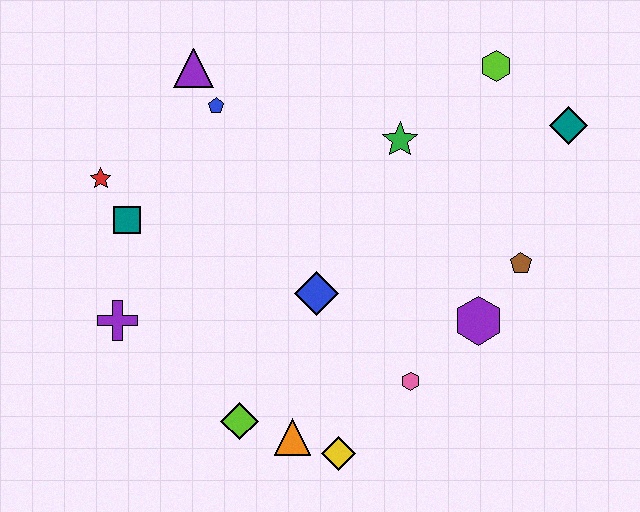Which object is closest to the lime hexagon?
The teal diamond is closest to the lime hexagon.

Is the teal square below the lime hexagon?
Yes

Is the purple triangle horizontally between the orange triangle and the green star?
No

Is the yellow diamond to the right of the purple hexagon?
No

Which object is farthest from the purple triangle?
The yellow diamond is farthest from the purple triangle.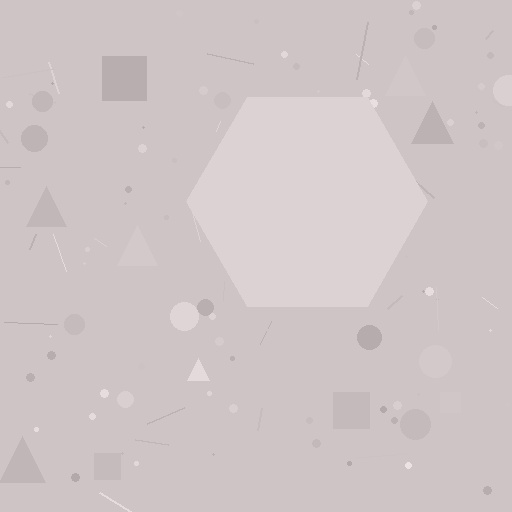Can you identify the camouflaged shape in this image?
The camouflaged shape is a hexagon.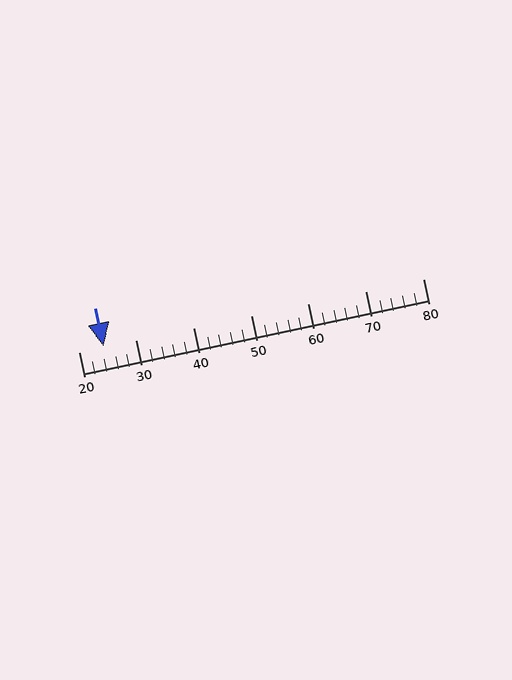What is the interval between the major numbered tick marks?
The major tick marks are spaced 10 units apart.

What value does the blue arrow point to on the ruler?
The blue arrow points to approximately 24.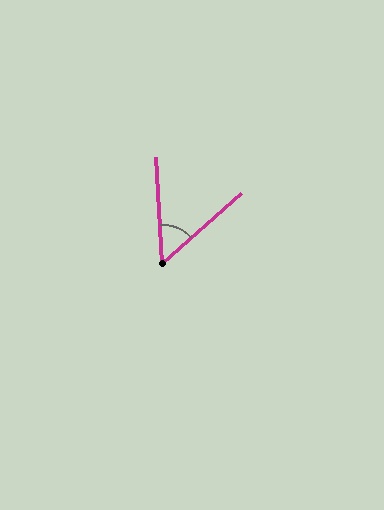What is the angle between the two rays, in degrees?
Approximately 52 degrees.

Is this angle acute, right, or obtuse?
It is acute.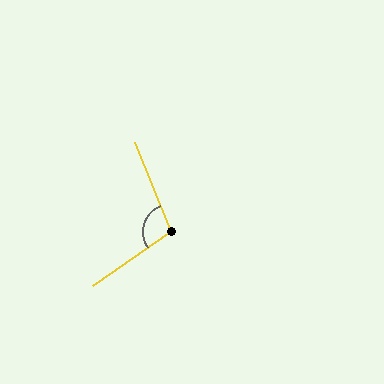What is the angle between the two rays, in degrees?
Approximately 103 degrees.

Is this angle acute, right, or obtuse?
It is obtuse.